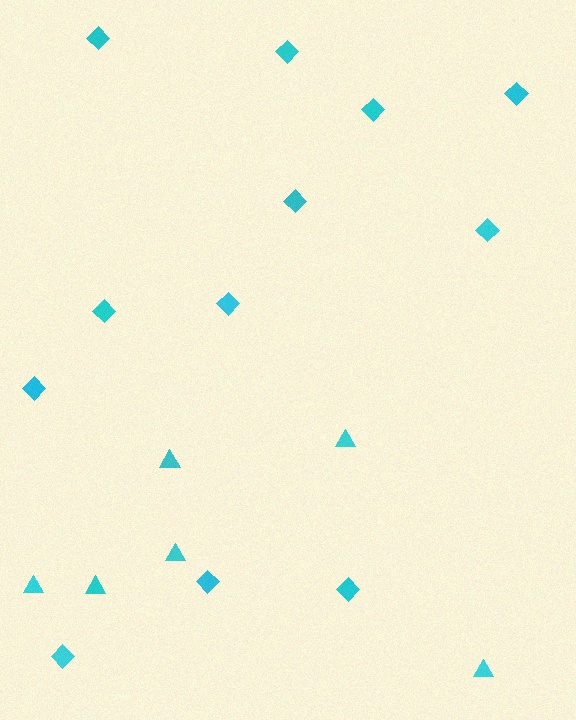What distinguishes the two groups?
There are 2 groups: one group of diamonds (12) and one group of triangles (6).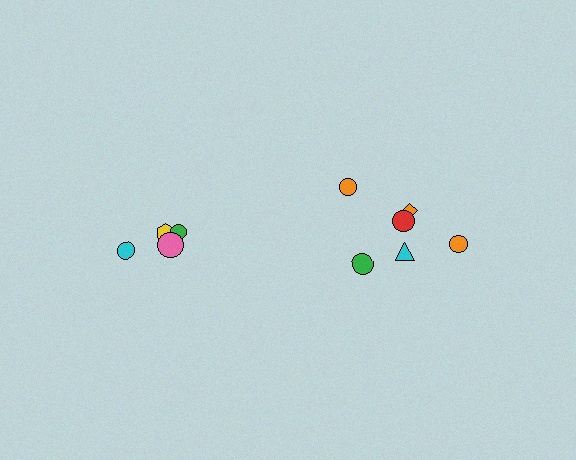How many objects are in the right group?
There are 6 objects.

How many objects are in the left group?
There are 4 objects.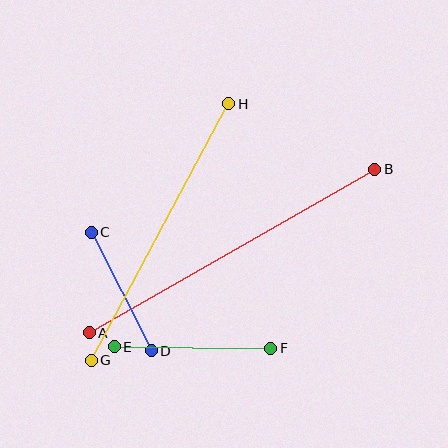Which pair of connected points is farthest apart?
Points A and B are farthest apart.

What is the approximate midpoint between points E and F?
The midpoint is at approximately (193, 348) pixels.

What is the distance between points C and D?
The distance is approximately 132 pixels.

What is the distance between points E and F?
The distance is approximately 156 pixels.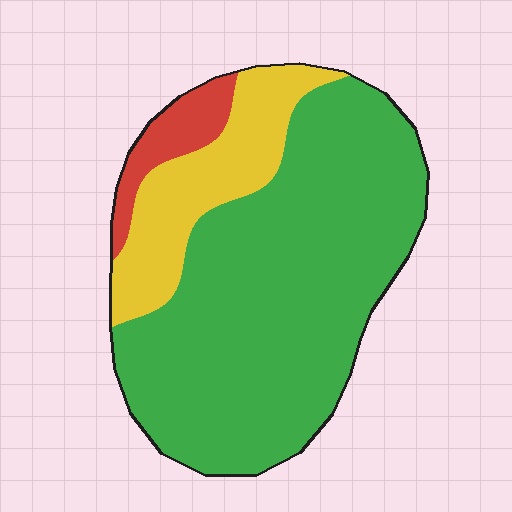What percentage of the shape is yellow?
Yellow takes up less than a quarter of the shape.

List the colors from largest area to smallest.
From largest to smallest: green, yellow, red.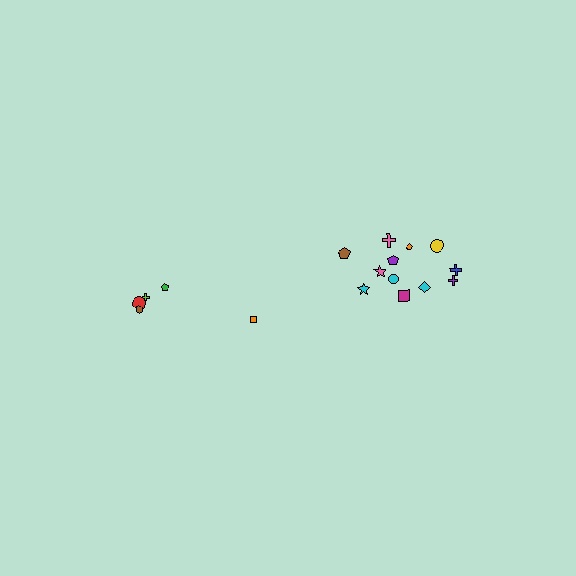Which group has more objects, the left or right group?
The right group.